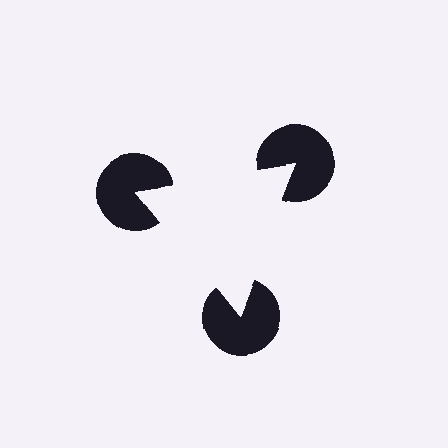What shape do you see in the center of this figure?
An illusory triangle — its edges are inferred from the aligned wedge cuts in the pac-man discs, not physically drawn.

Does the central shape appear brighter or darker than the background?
It typically appears slightly brighter than the background, even though no actual brightness change is drawn.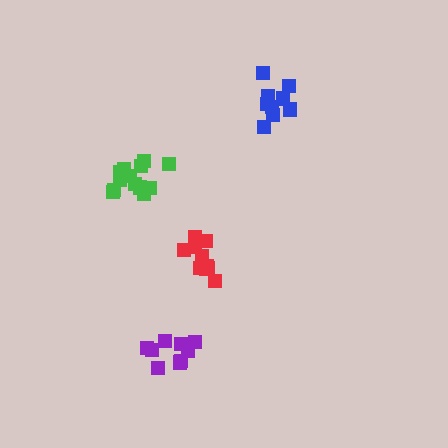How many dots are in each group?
Group 1: 9 dots, Group 2: 9 dots, Group 3: 13 dots, Group 4: 11 dots (42 total).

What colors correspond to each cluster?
The clusters are colored: blue, purple, green, red.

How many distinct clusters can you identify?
There are 4 distinct clusters.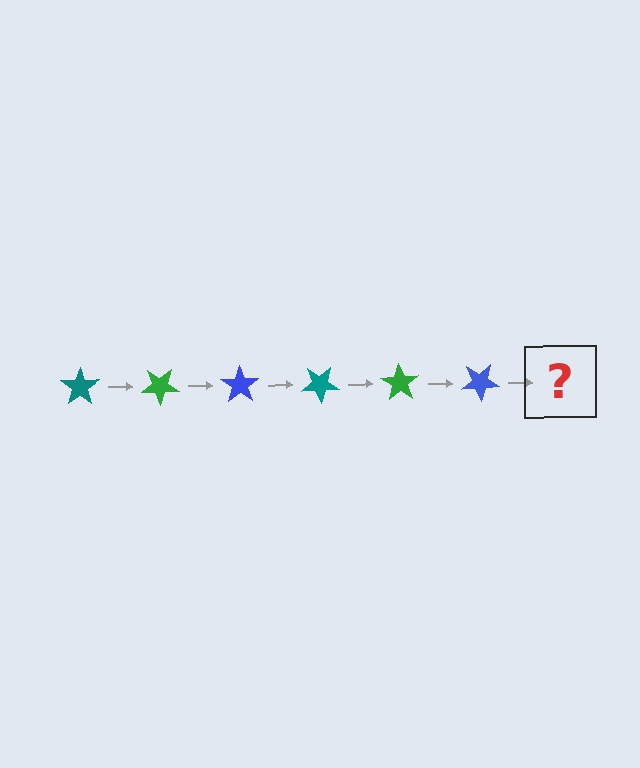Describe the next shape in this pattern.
It should be a teal star, rotated 210 degrees from the start.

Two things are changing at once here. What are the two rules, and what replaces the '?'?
The two rules are that it rotates 35 degrees each step and the color cycles through teal, green, and blue. The '?' should be a teal star, rotated 210 degrees from the start.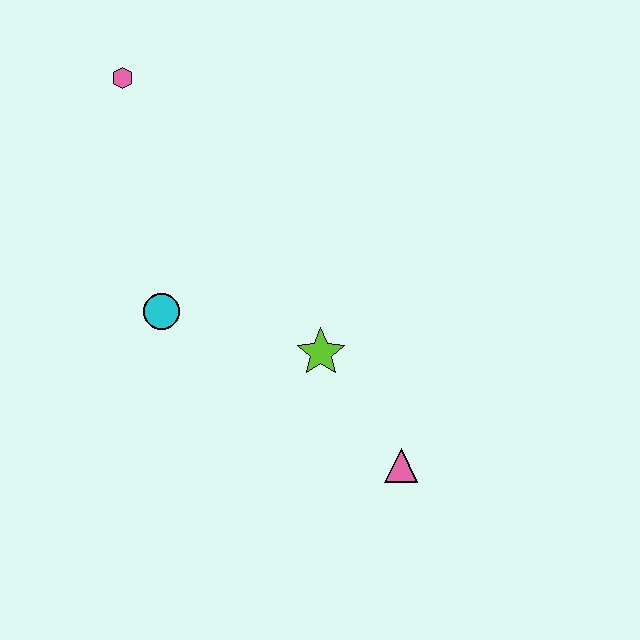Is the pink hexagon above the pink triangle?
Yes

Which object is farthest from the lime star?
The pink hexagon is farthest from the lime star.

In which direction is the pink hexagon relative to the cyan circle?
The pink hexagon is above the cyan circle.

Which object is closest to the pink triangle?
The lime star is closest to the pink triangle.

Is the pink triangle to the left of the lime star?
No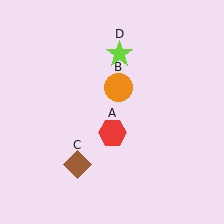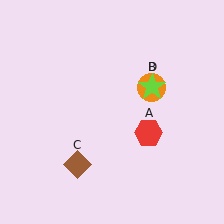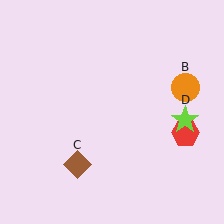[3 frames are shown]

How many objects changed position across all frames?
3 objects changed position: red hexagon (object A), orange circle (object B), lime star (object D).